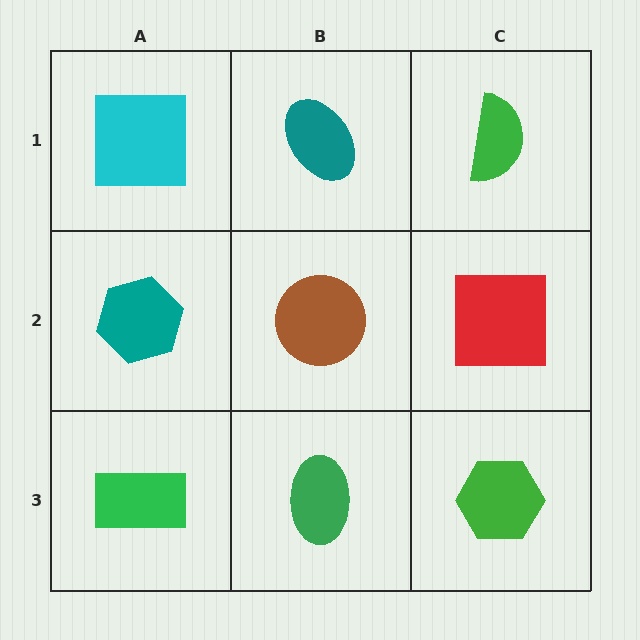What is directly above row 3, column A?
A teal hexagon.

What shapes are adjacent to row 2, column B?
A teal ellipse (row 1, column B), a green ellipse (row 3, column B), a teal hexagon (row 2, column A), a red square (row 2, column C).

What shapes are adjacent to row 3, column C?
A red square (row 2, column C), a green ellipse (row 3, column B).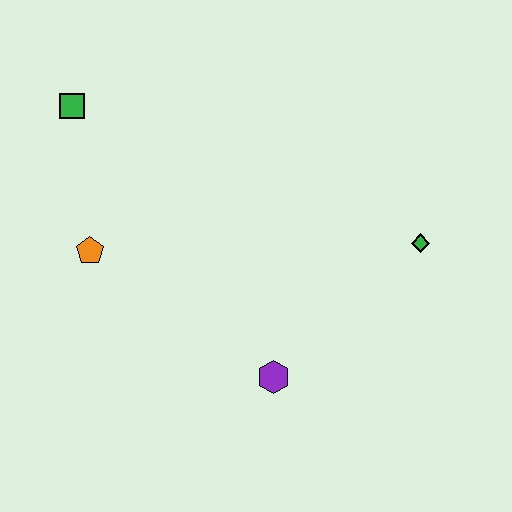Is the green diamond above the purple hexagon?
Yes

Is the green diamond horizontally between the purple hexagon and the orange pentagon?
No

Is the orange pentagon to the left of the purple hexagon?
Yes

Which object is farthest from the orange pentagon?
The green diamond is farthest from the orange pentagon.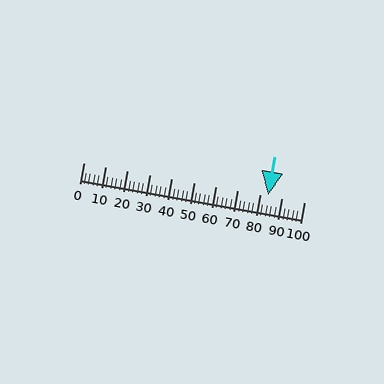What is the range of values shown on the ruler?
The ruler shows values from 0 to 100.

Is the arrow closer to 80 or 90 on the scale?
The arrow is closer to 80.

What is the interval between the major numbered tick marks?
The major tick marks are spaced 10 units apart.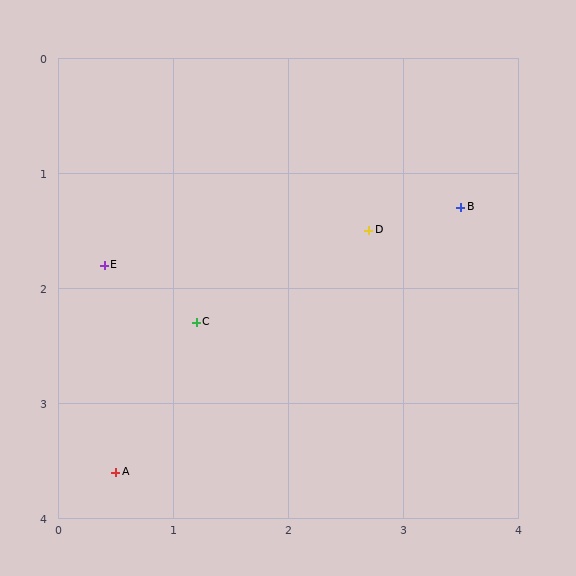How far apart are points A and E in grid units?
Points A and E are about 1.8 grid units apart.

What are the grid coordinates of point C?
Point C is at approximately (1.2, 2.3).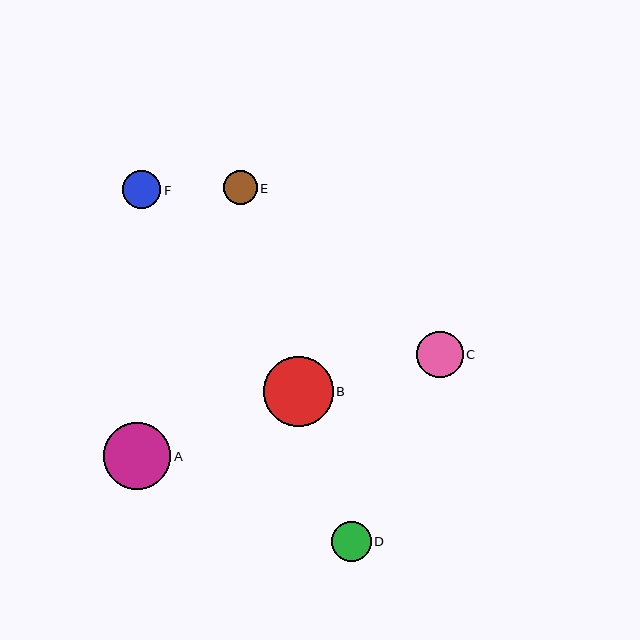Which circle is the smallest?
Circle E is the smallest with a size of approximately 34 pixels.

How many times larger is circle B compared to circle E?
Circle B is approximately 2.1 times the size of circle E.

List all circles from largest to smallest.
From largest to smallest: B, A, C, D, F, E.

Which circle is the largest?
Circle B is the largest with a size of approximately 70 pixels.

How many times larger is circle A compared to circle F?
Circle A is approximately 1.8 times the size of circle F.